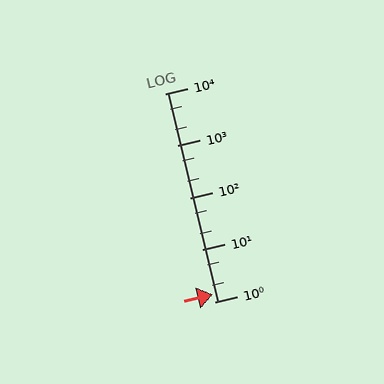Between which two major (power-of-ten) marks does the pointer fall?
The pointer is between 1 and 10.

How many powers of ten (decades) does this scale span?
The scale spans 4 decades, from 1 to 10000.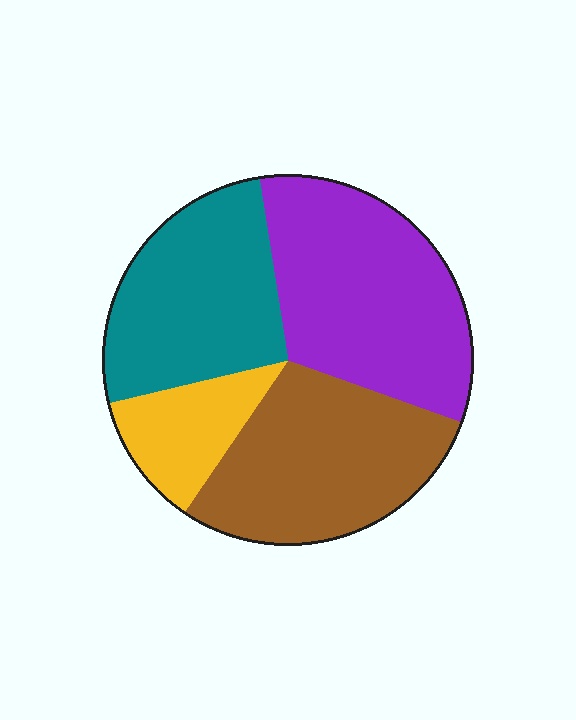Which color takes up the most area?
Purple, at roughly 35%.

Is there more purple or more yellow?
Purple.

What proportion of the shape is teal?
Teal takes up about one quarter (1/4) of the shape.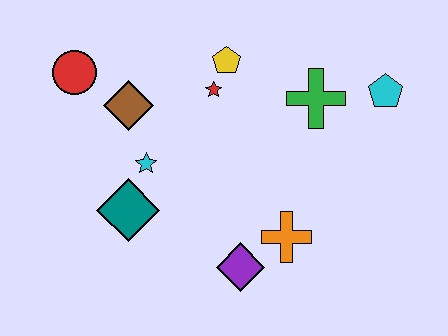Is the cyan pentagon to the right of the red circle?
Yes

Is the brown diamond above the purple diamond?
Yes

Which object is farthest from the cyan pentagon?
The red circle is farthest from the cyan pentagon.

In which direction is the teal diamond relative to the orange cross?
The teal diamond is to the left of the orange cross.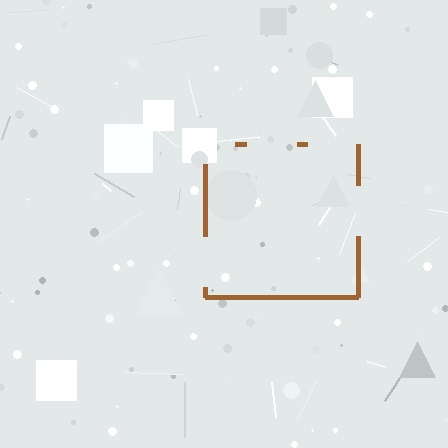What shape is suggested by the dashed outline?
The dashed outline suggests a square.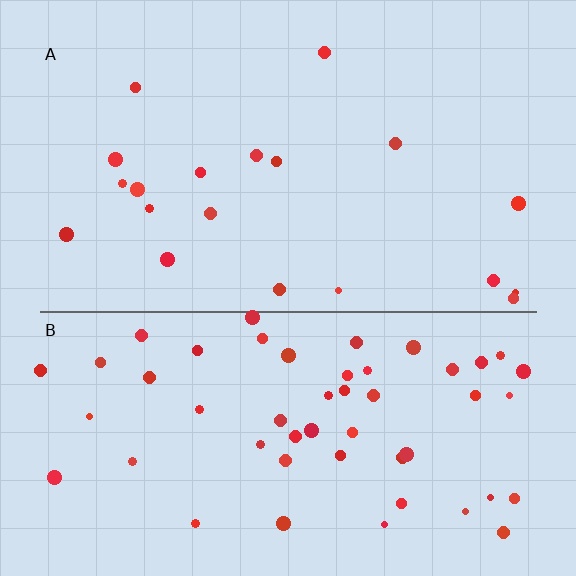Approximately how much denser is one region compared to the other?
Approximately 2.7× — region B over region A.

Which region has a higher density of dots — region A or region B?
B (the bottom).